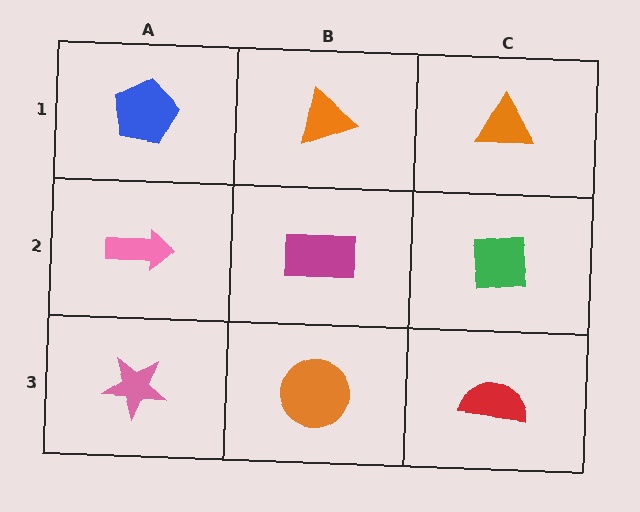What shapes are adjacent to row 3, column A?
A pink arrow (row 2, column A), an orange circle (row 3, column B).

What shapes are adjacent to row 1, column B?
A magenta rectangle (row 2, column B), a blue pentagon (row 1, column A), an orange triangle (row 1, column C).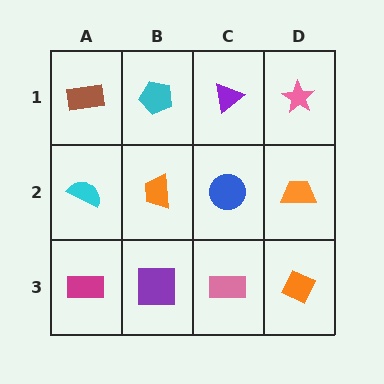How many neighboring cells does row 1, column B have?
3.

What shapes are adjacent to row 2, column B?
A cyan pentagon (row 1, column B), a purple square (row 3, column B), a cyan semicircle (row 2, column A), a blue circle (row 2, column C).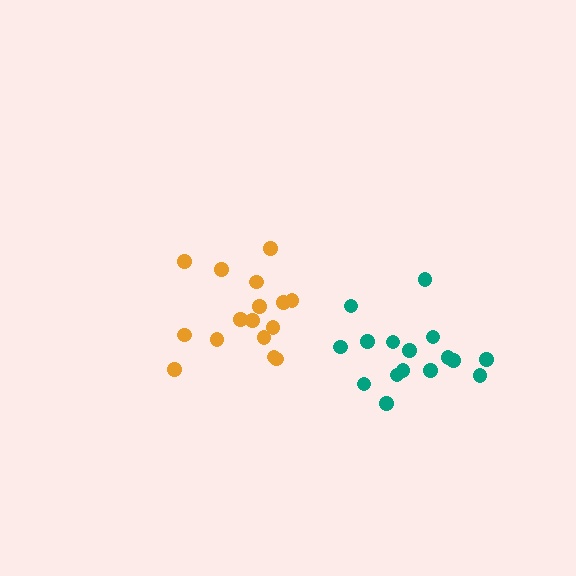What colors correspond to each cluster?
The clusters are colored: teal, orange.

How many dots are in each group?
Group 1: 16 dots, Group 2: 16 dots (32 total).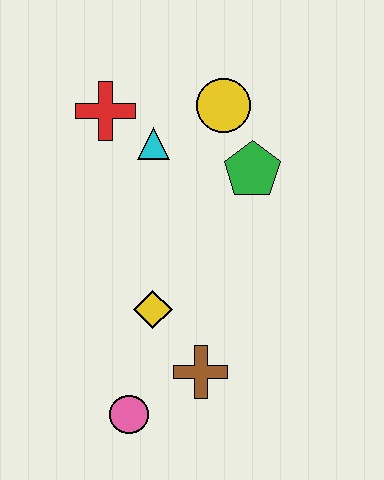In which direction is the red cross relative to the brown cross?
The red cross is above the brown cross.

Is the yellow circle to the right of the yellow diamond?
Yes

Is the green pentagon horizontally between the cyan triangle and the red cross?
No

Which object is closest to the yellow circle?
The green pentagon is closest to the yellow circle.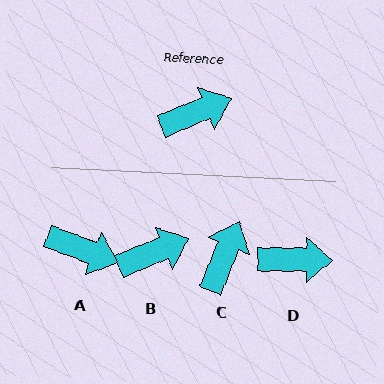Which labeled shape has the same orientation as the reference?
B.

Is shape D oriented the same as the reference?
No, it is off by about 23 degrees.